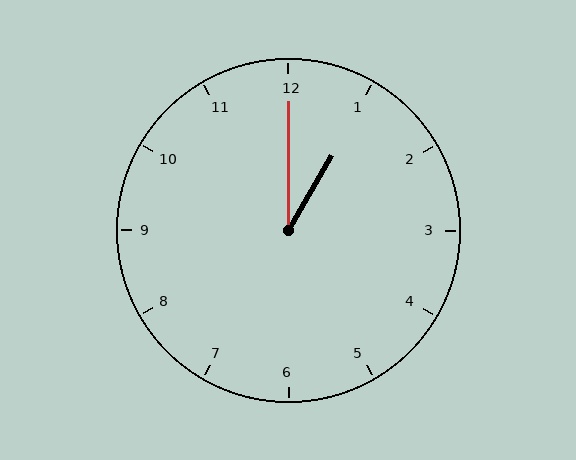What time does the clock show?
1:00.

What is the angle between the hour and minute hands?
Approximately 30 degrees.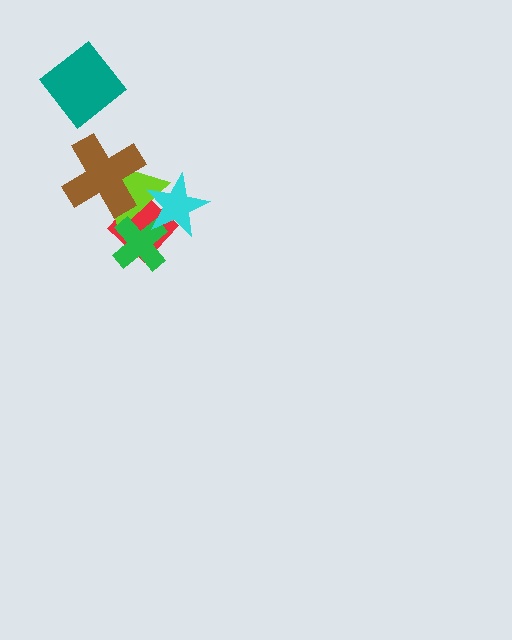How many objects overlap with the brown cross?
2 objects overlap with the brown cross.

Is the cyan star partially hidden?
No, no other shape covers it.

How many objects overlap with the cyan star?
3 objects overlap with the cyan star.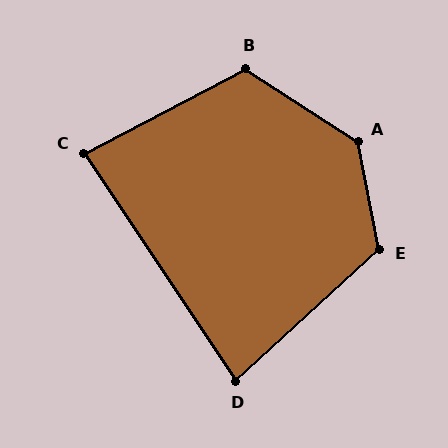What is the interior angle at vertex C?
Approximately 84 degrees (acute).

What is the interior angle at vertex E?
Approximately 121 degrees (obtuse).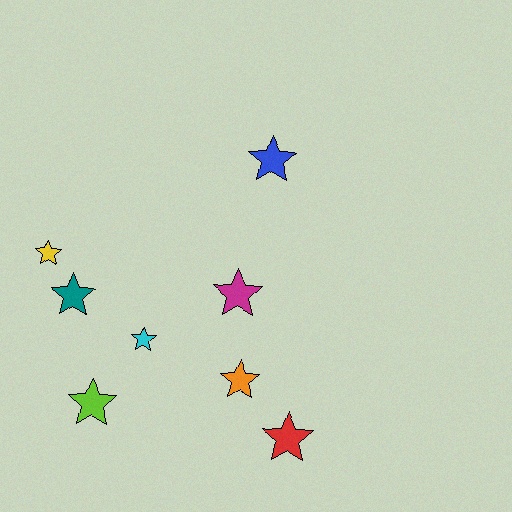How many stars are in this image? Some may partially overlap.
There are 8 stars.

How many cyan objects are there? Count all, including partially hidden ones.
There is 1 cyan object.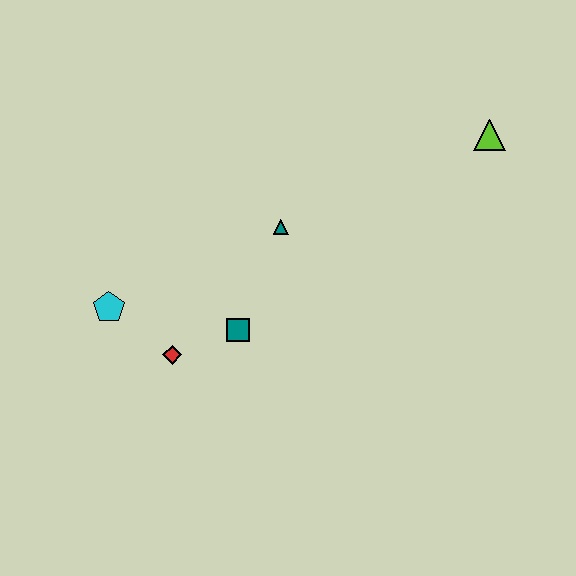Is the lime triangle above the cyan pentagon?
Yes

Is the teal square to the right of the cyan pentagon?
Yes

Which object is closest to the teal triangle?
The teal square is closest to the teal triangle.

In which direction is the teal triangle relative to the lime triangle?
The teal triangle is to the left of the lime triangle.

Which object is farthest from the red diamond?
The lime triangle is farthest from the red diamond.